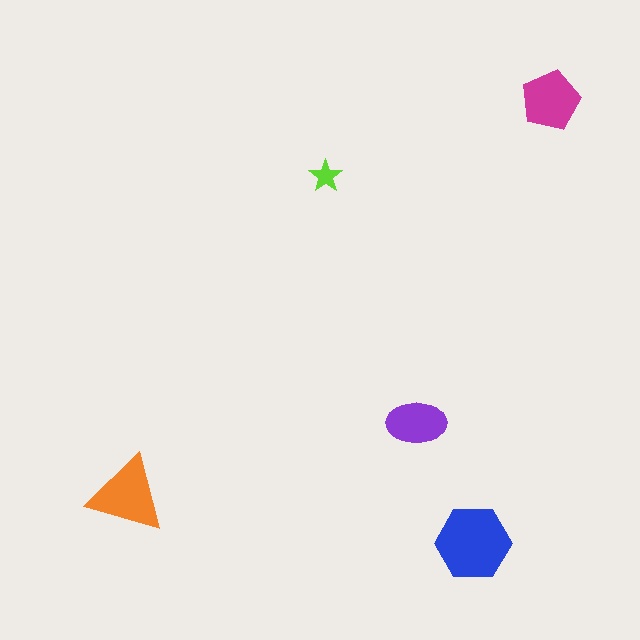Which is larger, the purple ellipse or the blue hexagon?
The blue hexagon.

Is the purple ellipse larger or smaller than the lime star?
Larger.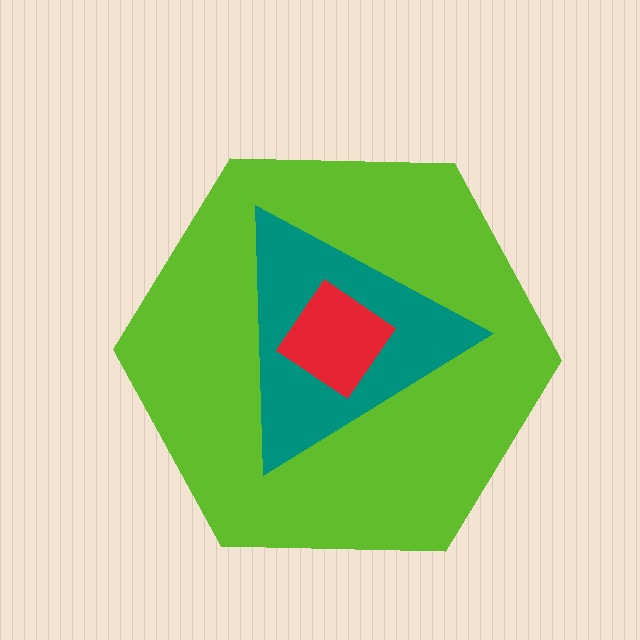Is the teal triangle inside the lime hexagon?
Yes.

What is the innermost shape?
The red diamond.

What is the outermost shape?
The lime hexagon.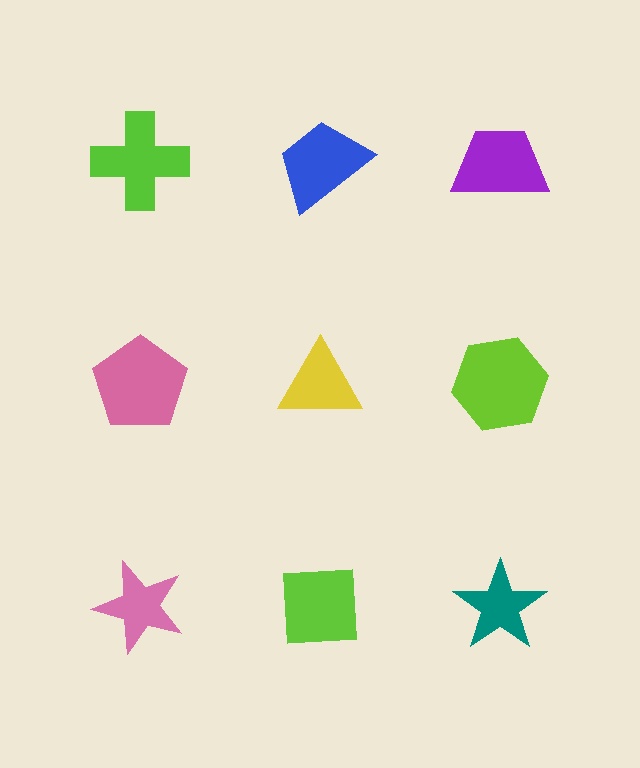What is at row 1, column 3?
A purple trapezoid.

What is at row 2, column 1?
A pink pentagon.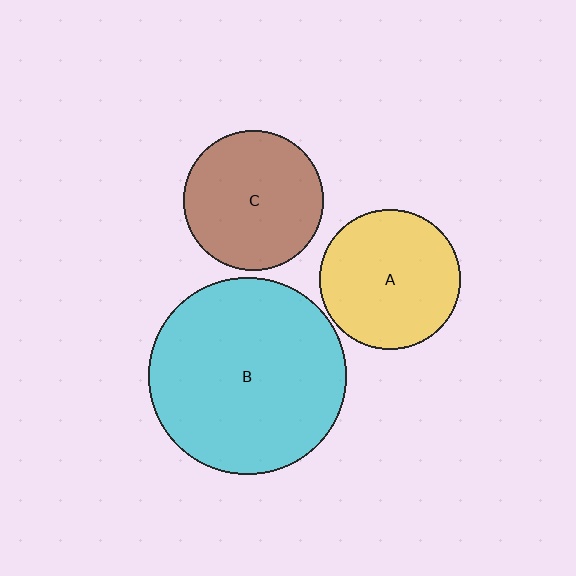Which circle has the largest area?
Circle B (cyan).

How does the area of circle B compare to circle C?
Approximately 2.0 times.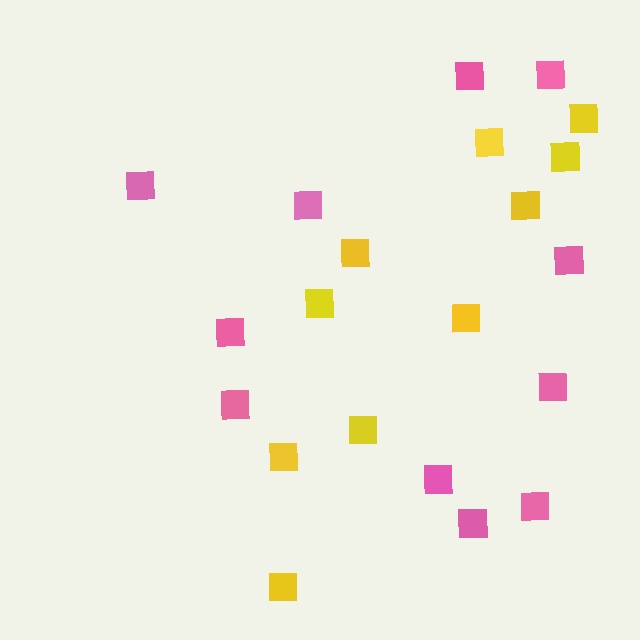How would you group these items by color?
There are 2 groups: one group of pink squares (11) and one group of yellow squares (10).